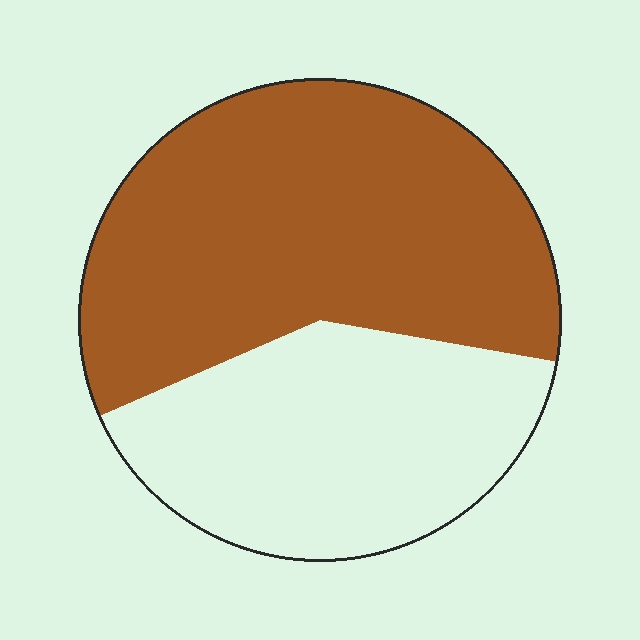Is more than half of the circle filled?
Yes.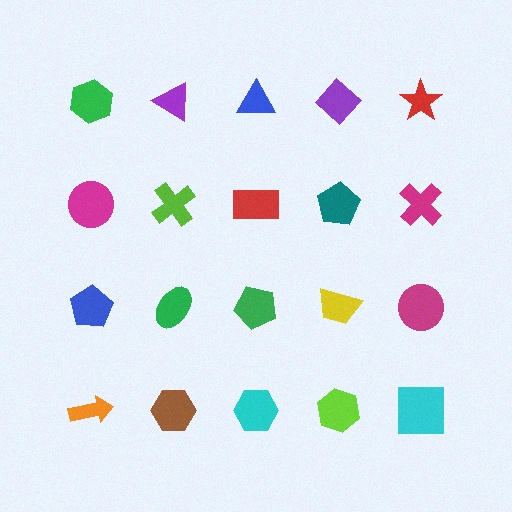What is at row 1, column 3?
A blue triangle.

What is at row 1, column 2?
A purple triangle.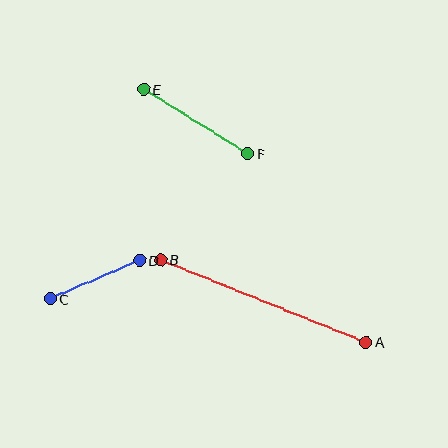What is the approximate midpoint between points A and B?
The midpoint is at approximately (263, 301) pixels.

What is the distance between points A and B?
The distance is approximately 222 pixels.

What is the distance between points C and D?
The distance is approximately 98 pixels.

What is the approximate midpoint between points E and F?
The midpoint is at approximately (196, 121) pixels.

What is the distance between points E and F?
The distance is approximately 123 pixels.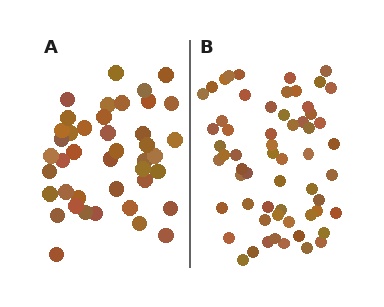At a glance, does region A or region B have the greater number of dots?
Region B (the right region) has more dots.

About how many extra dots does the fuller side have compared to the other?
Region B has approximately 20 more dots than region A.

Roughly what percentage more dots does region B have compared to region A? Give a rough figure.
About 45% more.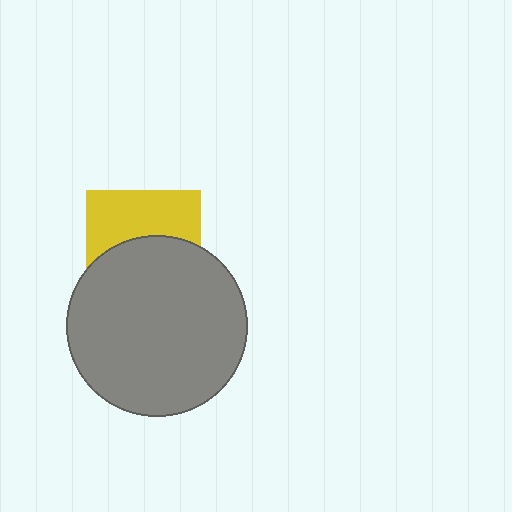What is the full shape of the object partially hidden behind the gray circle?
The partially hidden object is a yellow square.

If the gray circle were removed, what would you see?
You would see the complete yellow square.